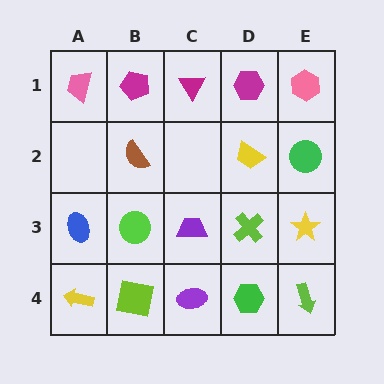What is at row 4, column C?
A purple ellipse.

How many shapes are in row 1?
5 shapes.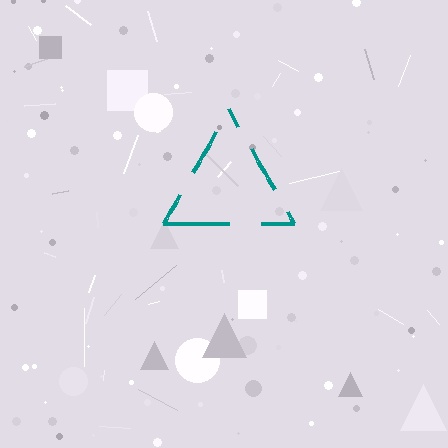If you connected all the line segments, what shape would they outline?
They would outline a triangle.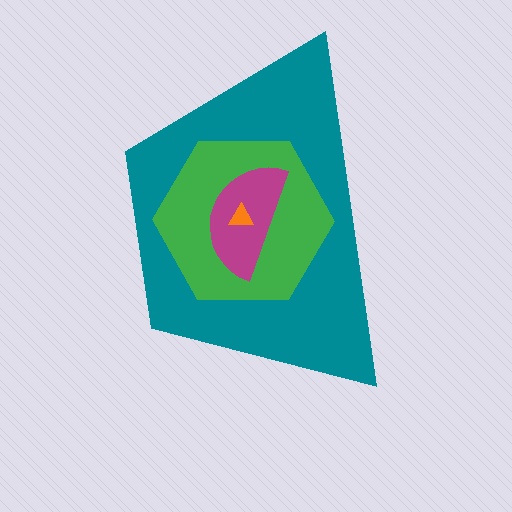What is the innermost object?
The orange triangle.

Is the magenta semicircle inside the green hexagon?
Yes.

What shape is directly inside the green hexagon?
The magenta semicircle.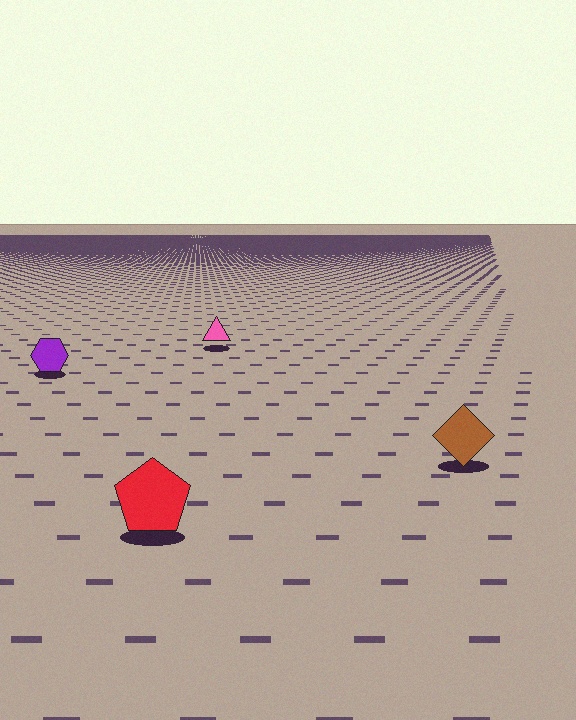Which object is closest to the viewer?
The red pentagon is closest. The texture marks near it are larger and more spread out.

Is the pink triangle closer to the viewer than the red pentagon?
No. The red pentagon is closer — you can tell from the texture gradient: the ground texture is coarser near it.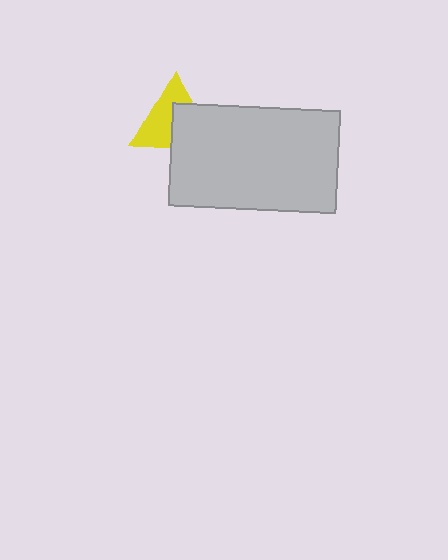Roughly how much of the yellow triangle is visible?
About half of it is visible (roughly 54%).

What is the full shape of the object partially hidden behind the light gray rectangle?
The partially hidden object is a yellow triangle.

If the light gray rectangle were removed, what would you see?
You would see the complete yellow triangle.